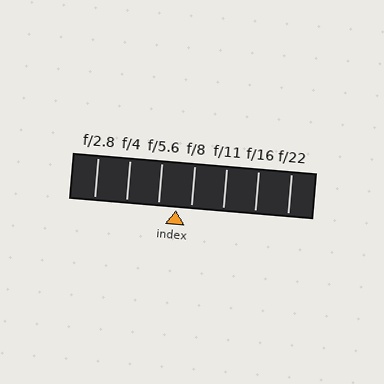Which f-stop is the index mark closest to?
The index mark is closest to f/8.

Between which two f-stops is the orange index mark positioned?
The index mark is between f/5.6 and f/8.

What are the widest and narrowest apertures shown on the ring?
The widest aperture shown is f/2.8 and the narrowest is f/22.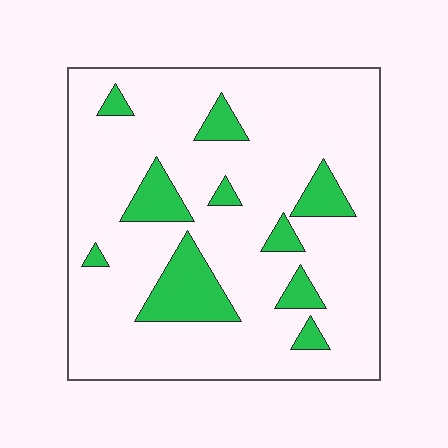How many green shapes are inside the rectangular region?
10.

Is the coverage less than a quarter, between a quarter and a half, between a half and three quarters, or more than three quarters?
Less than a quarter.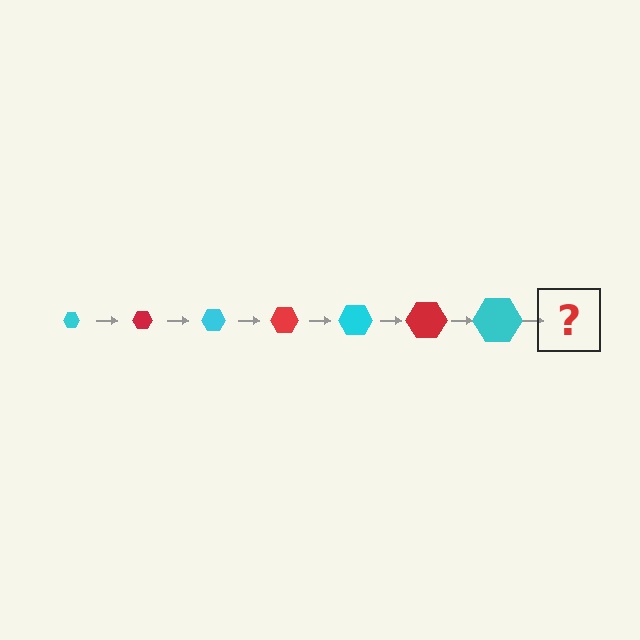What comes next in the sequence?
The next element should be a red hexagon, larger than the previous one.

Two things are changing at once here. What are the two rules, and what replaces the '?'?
The two rules are that the hexagon grows larger each step and the color cycles through cyan and red. The '?' should be a red hexagon, larger than the previous one.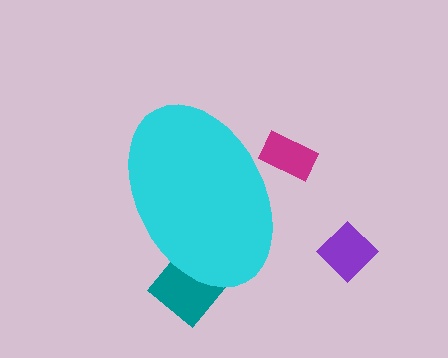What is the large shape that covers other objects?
A cyan ellipse.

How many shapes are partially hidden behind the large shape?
2 shapes are partially hidden.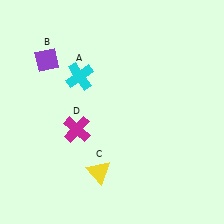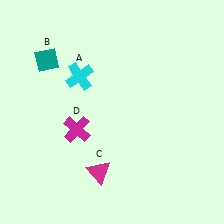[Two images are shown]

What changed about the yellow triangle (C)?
In Image 1, C is yellow. In Image 2, it changed to magenta.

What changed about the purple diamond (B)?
In Image 1, B is purple. In Image 2, it changed to teal.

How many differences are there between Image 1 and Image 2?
There are 2 differences between the two images.